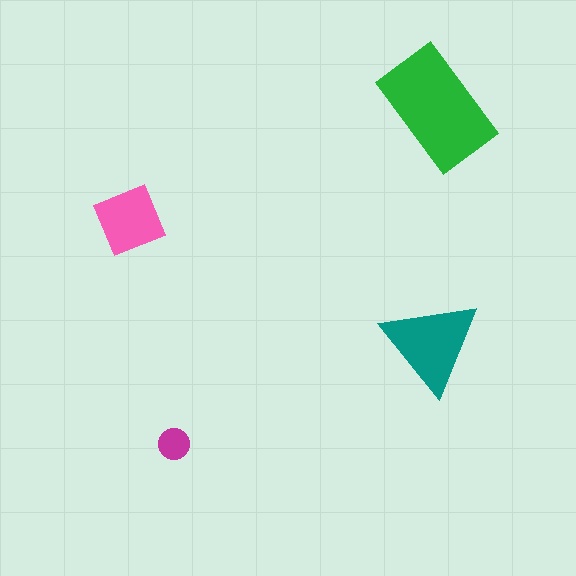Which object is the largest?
The green rectangle.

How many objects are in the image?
There are 4 objects in the image.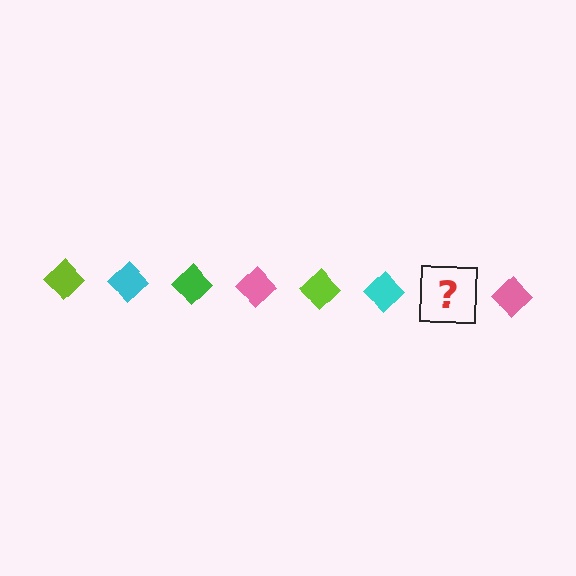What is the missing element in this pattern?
The missing element is a green diamond.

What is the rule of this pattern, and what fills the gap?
The rule is that the pattern cycles through lime, cyan, green, pink diamonds. The gap should be filled with a green diamond.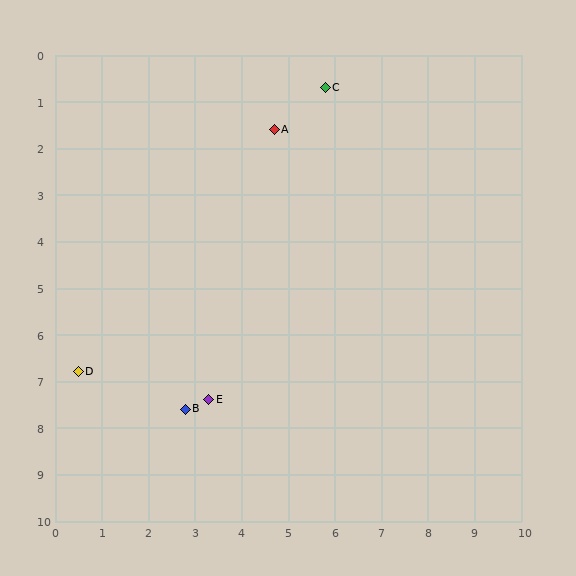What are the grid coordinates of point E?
Point E is at approximately (3.3, 7.4).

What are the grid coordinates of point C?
Point C is at approximately (5.8, 0.7).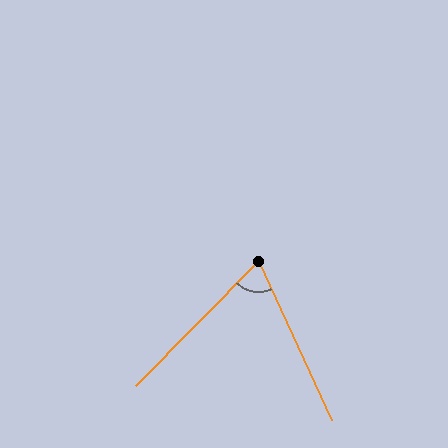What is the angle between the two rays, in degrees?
Approximately 69 degrees.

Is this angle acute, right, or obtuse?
It is acute.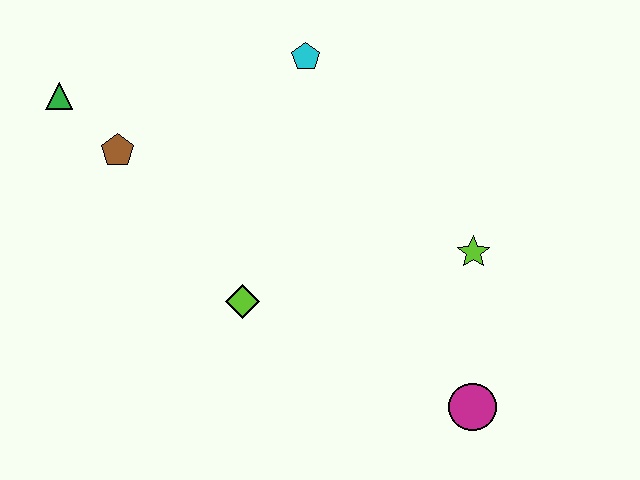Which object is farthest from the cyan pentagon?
The magenta circle is farthest from the cyan pentagon.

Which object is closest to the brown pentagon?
The green triangle is closest to the brown pentagon.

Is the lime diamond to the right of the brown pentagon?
Yes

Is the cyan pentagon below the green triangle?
No